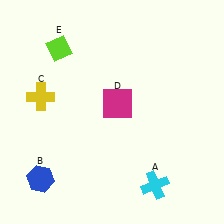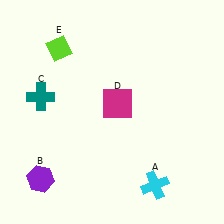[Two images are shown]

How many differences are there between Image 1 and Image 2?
There are 2 differences between the two images.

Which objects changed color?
B changed from blue to purple. C changed from yellow to teal.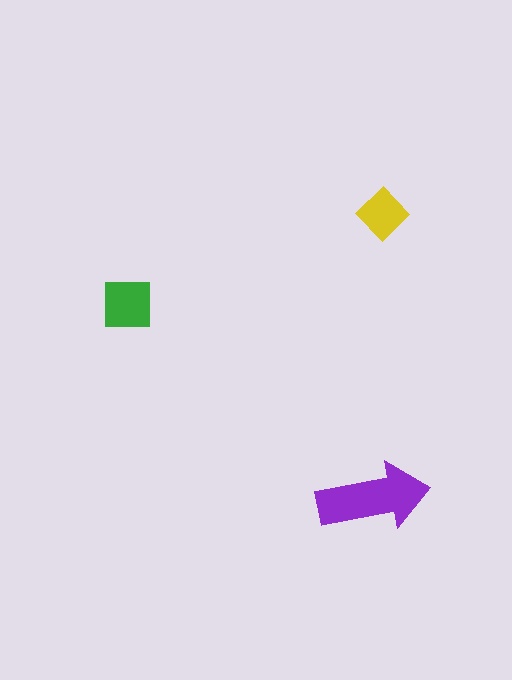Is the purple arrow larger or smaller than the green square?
Larger.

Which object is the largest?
The purple arrow.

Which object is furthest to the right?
The yellow diamond is rightmost.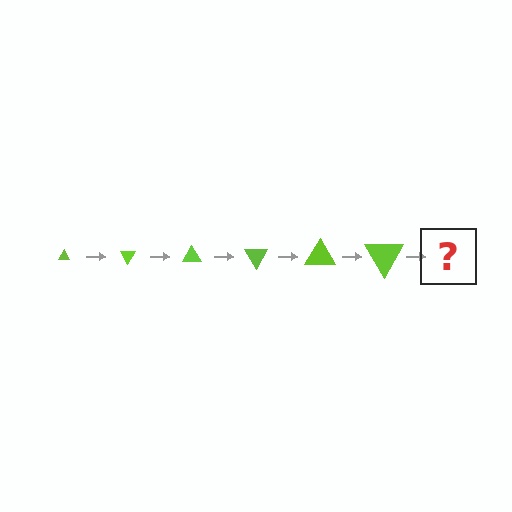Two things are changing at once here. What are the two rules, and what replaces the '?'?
The two rules are that the triangle grows larger each step and it rotates 60 degrees each step. The '?' should be a triangle, larger than the previous one and rotated 360 degrees from the start.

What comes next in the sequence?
The next element should be a triangle, larger than the previous one and rotated 360 degrees from the start.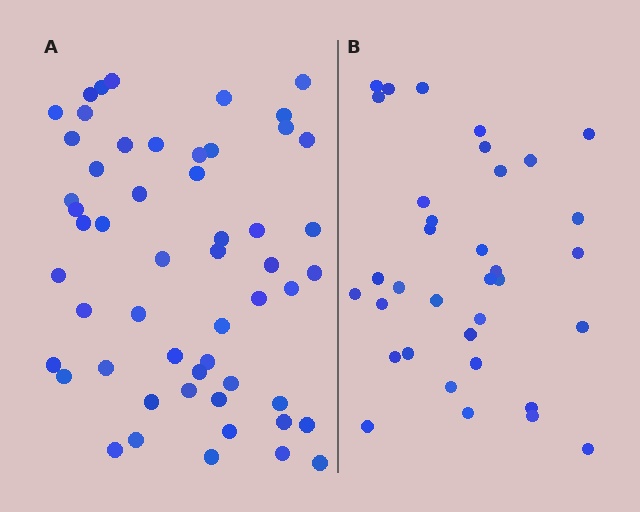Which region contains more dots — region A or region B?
Region A (the left region) has more dots.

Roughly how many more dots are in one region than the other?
Region A has approximately 20 more dots than region B.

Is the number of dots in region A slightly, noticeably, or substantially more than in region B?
Region A has substantially more. The ratio is roughly 1.5 to 1.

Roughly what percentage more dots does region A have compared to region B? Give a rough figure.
About 55% more.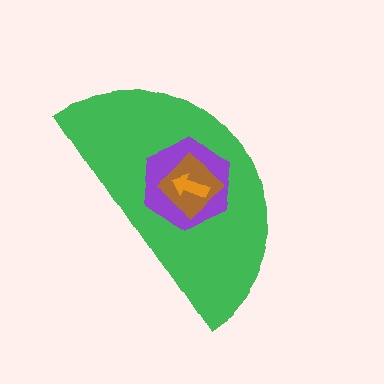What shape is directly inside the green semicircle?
The purple hexagon.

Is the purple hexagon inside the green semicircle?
Yes.